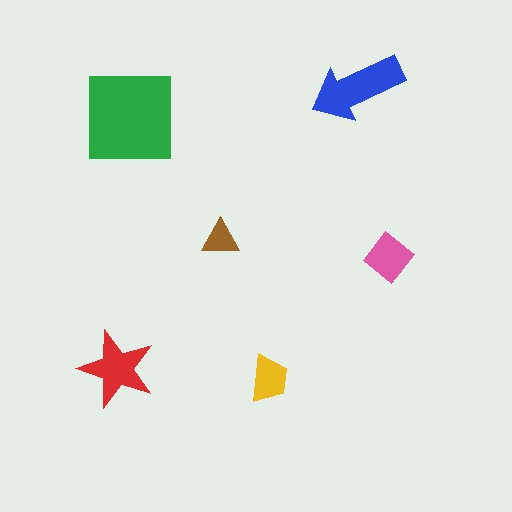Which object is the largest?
The green square.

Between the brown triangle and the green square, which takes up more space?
The green square.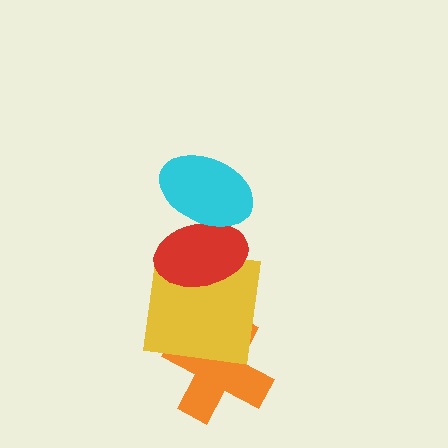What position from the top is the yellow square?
The yellow square is 3rd from the top.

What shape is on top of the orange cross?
The yellow square is on top of the orange cross.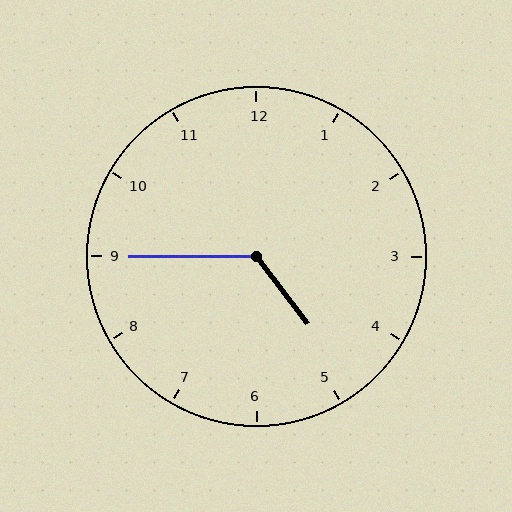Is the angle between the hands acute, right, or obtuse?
It is obtuse.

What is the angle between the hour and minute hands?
Approximately 128 degrees.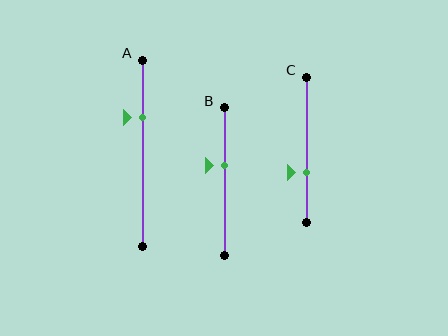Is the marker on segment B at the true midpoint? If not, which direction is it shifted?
No, the marker on segment B is shifted upward by about 11% of the segment length.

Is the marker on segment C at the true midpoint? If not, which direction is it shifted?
No, the marker on segment C is shifted downward by about 16% of the segment length.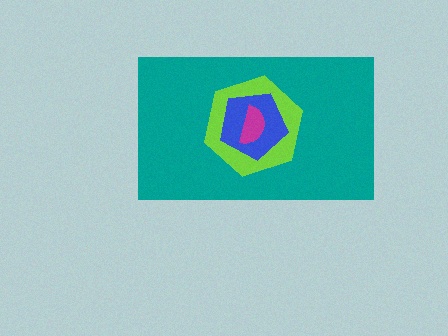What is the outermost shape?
The teal rectangle.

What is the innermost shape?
The magenta semicircle.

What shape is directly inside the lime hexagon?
The blue pentagon.